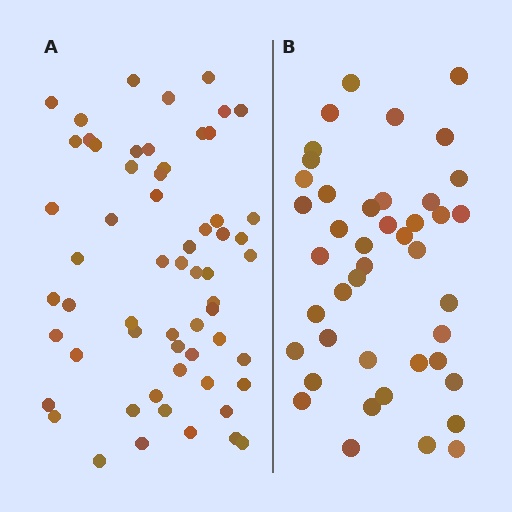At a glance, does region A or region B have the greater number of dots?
Region A (the left region) has more dots.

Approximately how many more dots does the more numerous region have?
Region A has approximately 15 more dots than region B.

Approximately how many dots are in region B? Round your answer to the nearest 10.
About 40 dots. (The exact count is 43, which rounds to 40.)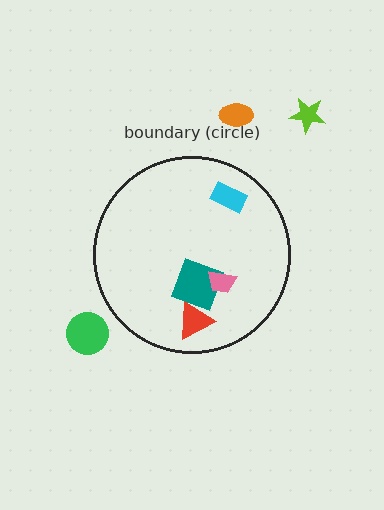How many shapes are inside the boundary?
4 inside, 3 outside.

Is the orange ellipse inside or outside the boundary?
Outside.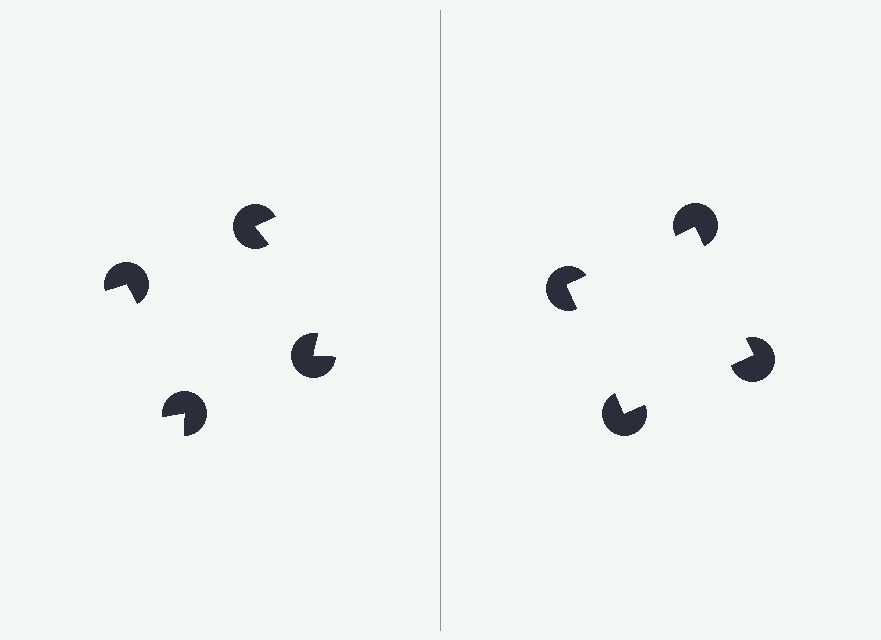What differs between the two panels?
The pac-man discs are positioned identically on both sides; only the wedge orientations differ. On the right they align to a square; on the left they are misaligned.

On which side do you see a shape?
An illusory square appears on the right side. On the left side the wedge cuts are rotated, so no coherent shape forms.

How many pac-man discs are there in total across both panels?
8 — 4 on each side.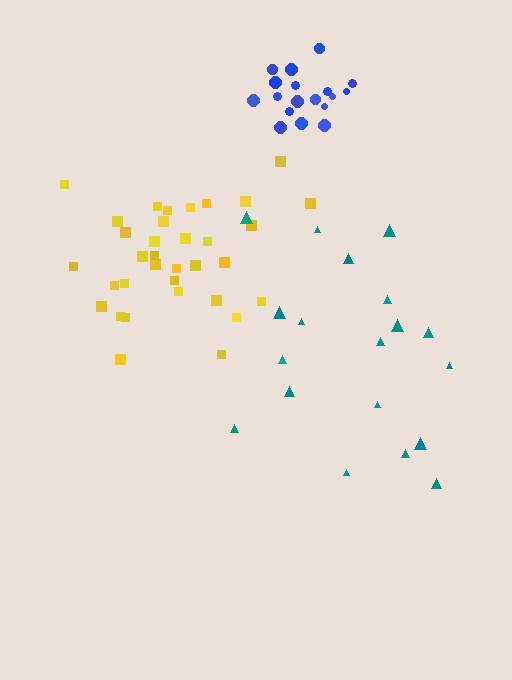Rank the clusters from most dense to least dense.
blue, yellow, teal.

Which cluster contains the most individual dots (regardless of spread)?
Yellow (34).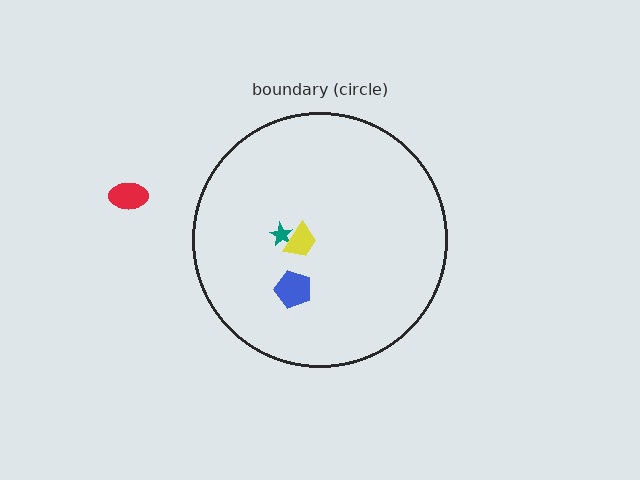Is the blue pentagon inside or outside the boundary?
Inside.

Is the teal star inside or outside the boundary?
Inside.